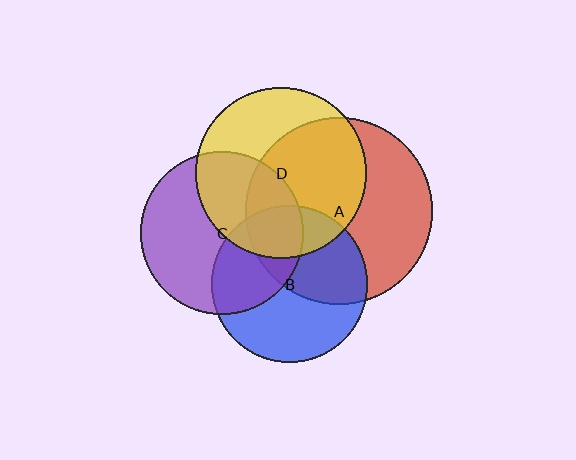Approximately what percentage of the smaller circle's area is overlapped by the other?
Approximately 25%.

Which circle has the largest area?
Circle A (red).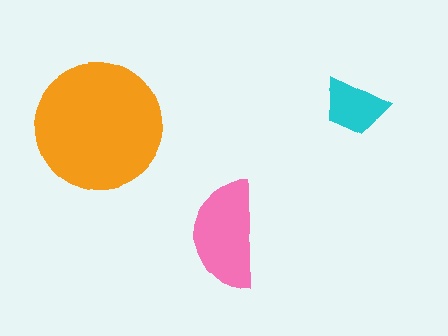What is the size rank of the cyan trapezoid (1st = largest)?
3rd.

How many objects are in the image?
There are 3 objects in the image.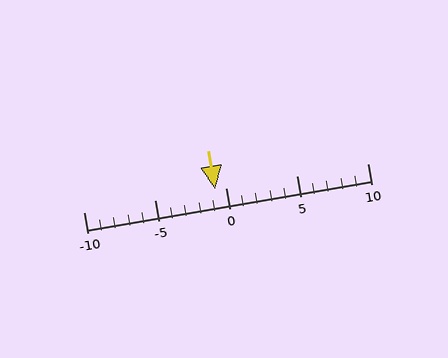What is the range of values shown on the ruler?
The ruler shows values from -10 to 10.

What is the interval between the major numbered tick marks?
The major tick marks are spaced 5 units apart.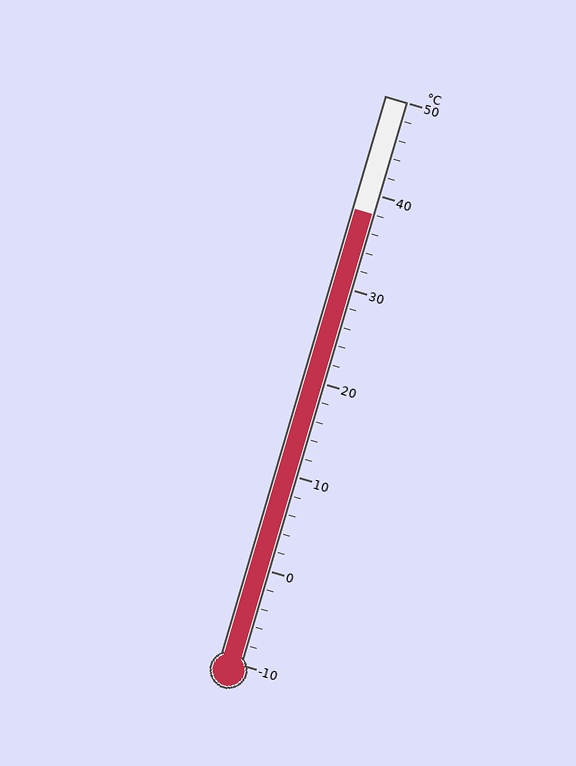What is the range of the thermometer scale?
The thermometer scale ranges from -10°C to 50°C.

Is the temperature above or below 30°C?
The temperature is above 30°C.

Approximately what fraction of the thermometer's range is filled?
The thermometer is filled to approximately 80% of its range.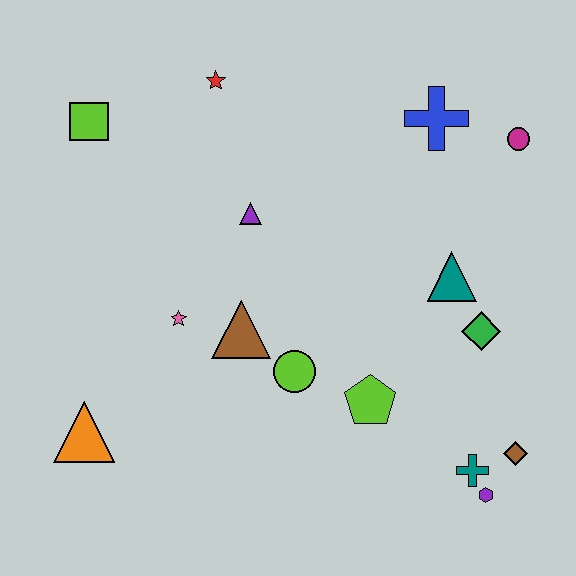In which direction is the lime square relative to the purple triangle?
The lime square is to the left of the purple triangle.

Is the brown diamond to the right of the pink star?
Yes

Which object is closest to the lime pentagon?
The lime circle is closest to the lime pentagon.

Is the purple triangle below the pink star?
No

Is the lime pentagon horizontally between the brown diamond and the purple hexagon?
No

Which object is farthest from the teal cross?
The lime square is farthest from the teal cross.